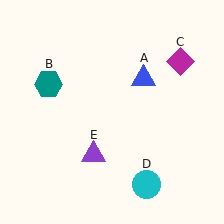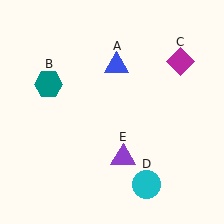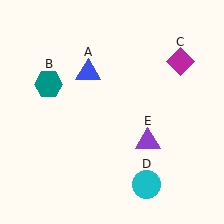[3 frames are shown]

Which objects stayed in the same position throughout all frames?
Teal hexagon (object B) and magenta diamond (object C) and cyan circle (object D) remained stationary.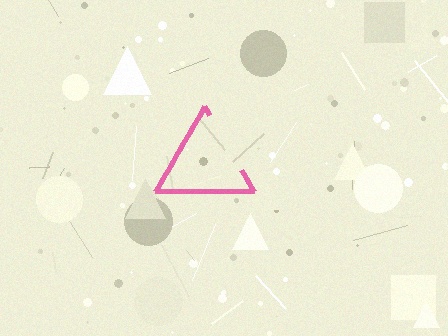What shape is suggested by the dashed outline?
The dashed outline suggests a triangle.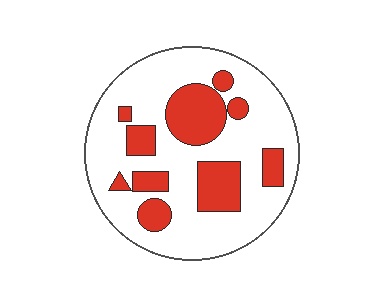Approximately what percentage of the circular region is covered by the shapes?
Approximately 30%.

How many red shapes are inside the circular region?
10.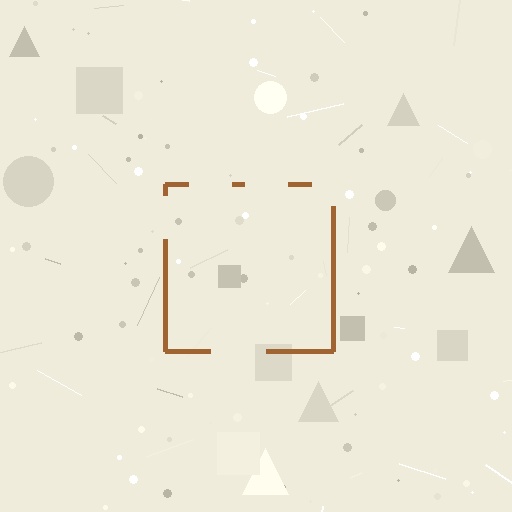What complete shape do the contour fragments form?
The contour fragments form a square.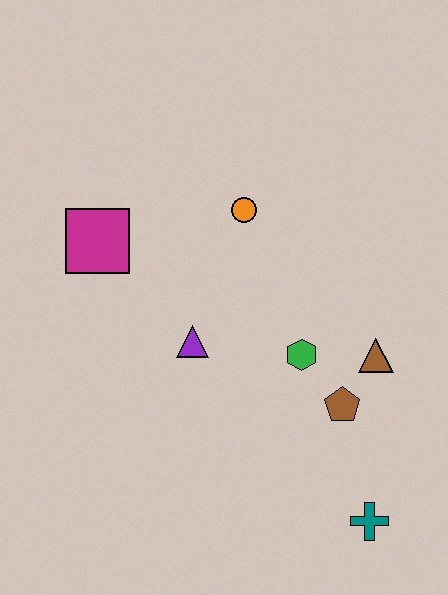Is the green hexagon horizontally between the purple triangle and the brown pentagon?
Yes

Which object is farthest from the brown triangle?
The magenta square is farthest from the brown triangle.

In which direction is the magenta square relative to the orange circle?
The magenta square is to the left of the orange circle.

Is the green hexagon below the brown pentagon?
No